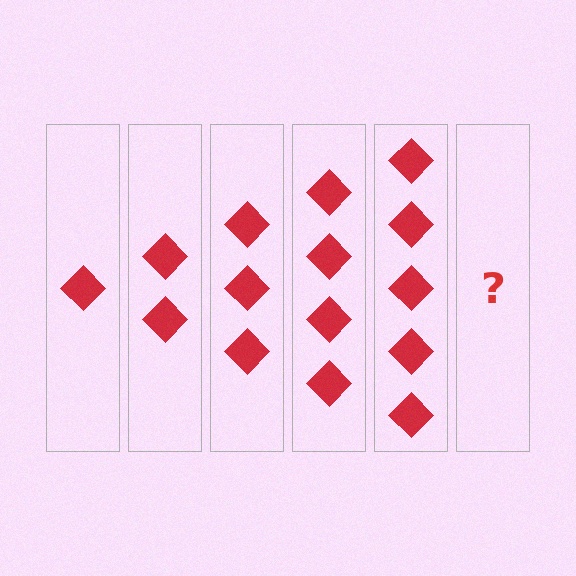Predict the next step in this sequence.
The next step is 6 diamonds.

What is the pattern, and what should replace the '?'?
The pattern is that each step adds one more diamond. The '?' should be 6 diamonds.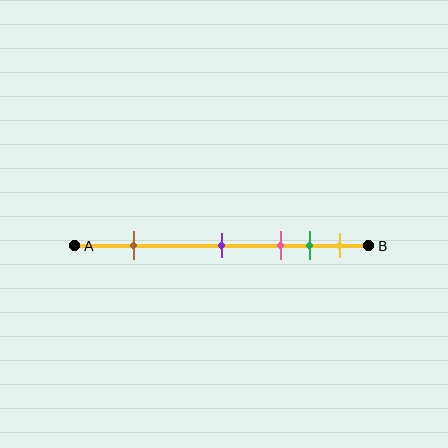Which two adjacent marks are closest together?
The green and yellow marks are the closest adjacent pair.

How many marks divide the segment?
There are 5 marks dividing the segment.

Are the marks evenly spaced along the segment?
No, the marks are not evenly spaced.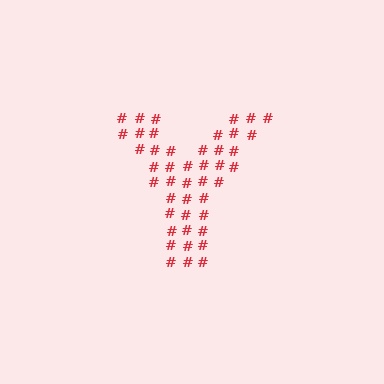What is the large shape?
The large shape is the letter Y.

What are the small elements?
The small elements are hash symbols.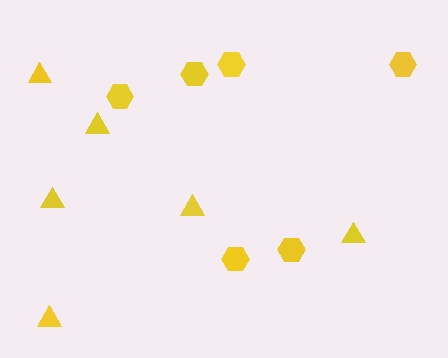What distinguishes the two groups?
There are 2 groups: one group of hexagons (6) and one group of triangles (6).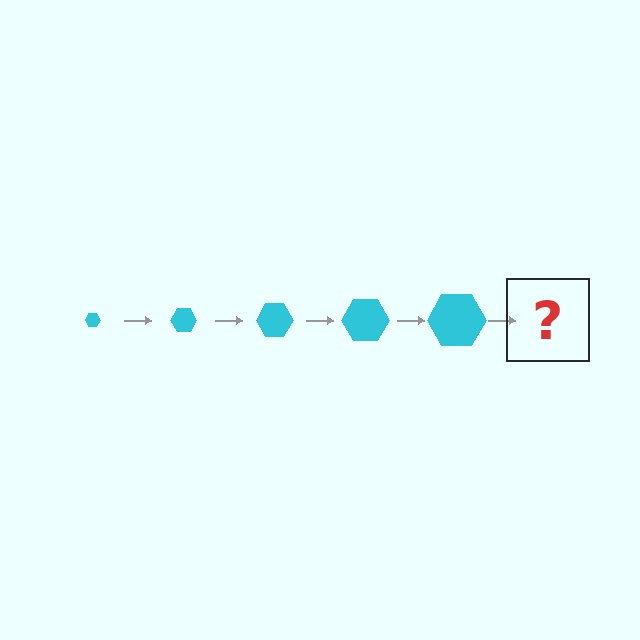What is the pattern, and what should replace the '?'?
The pattern is that the hexagon gets progressively larger each step. The '?' should be a cyan hexagon, larger than the previous one.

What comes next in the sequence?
The next element should be a cyan hexagon, larger than the previous one.